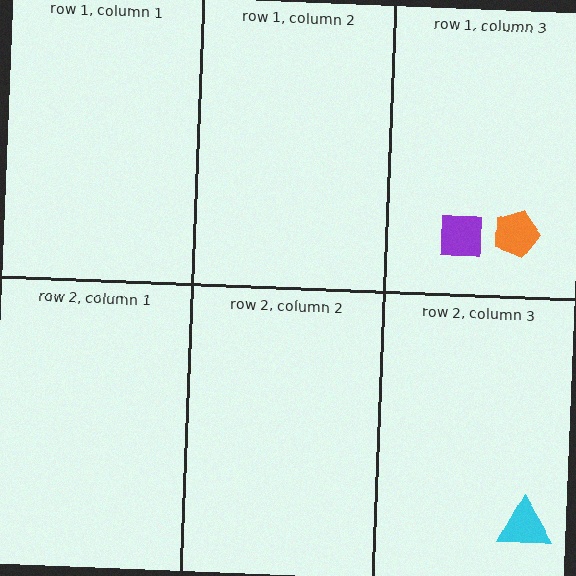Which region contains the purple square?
The row 1, column 3 region.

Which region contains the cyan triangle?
The row 2, column 3 region.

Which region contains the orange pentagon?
The row 1, column 3 region.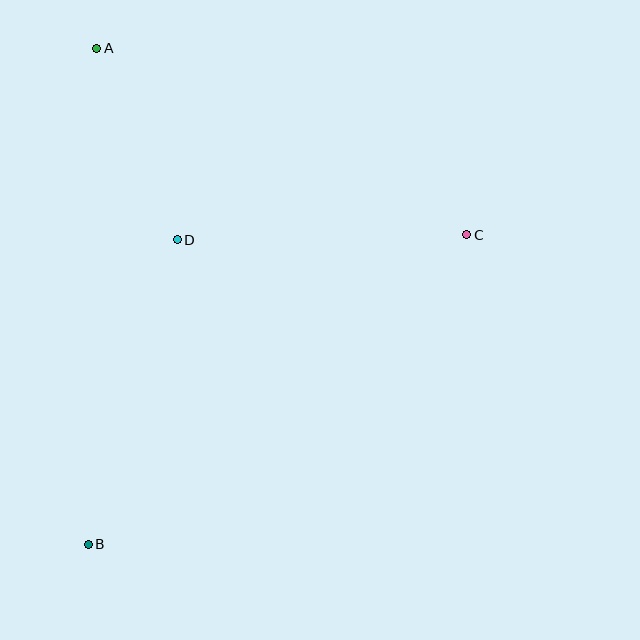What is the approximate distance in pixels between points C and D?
The distance between C and D is approximately 290 pixels.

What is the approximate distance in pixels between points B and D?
The distance between B and D is approximately 317 pixels.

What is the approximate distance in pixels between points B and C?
The distance between B and C is approximately 488 pixels.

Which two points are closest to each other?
Points A and D are closest to each other.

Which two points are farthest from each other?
Points A and B are farthest from each other.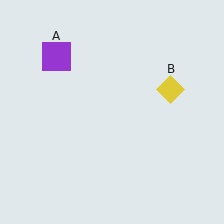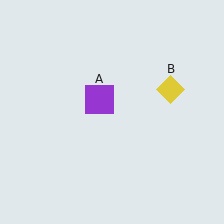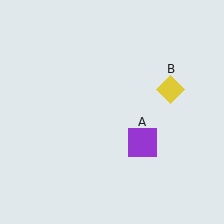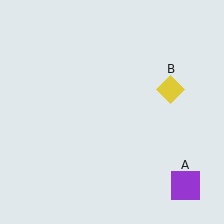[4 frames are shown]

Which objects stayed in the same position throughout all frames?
Yellow diamond (object B) remained stationary.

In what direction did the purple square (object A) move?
The purple square (object A) moved down and to the right.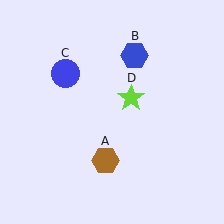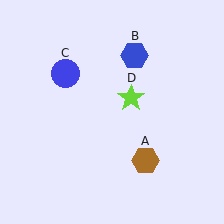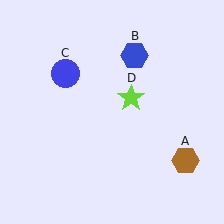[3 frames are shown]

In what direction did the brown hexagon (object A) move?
The brown hexagon (object A) moved right.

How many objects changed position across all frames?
1 object changed position: brown hexagon (object A).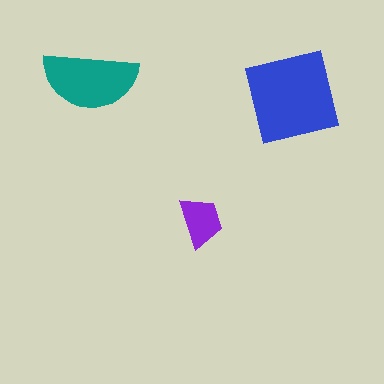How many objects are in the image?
There are 3 objects in the image.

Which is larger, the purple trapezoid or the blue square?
The blue square.